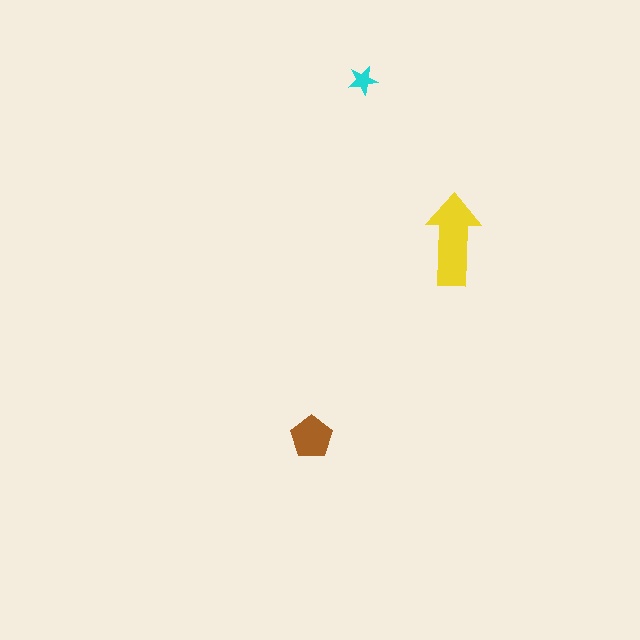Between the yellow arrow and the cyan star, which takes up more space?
The yellow arrow.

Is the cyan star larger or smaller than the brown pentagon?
Smaller.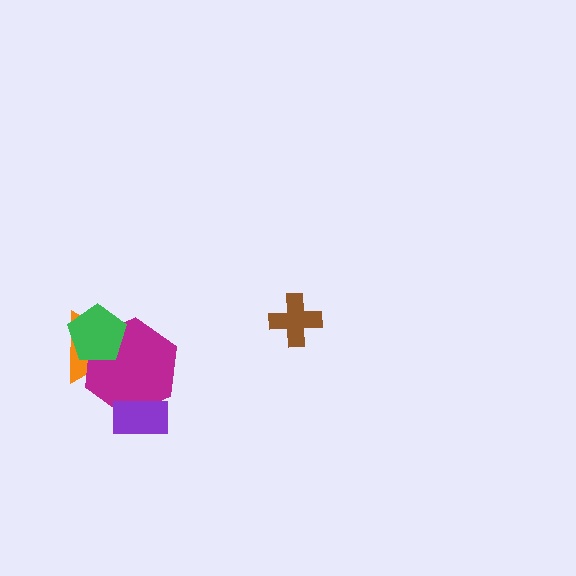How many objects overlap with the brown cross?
0 objects overlap with the brown cross.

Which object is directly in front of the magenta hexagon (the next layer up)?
The purple rectangle is directly in front of the magenta hexagon.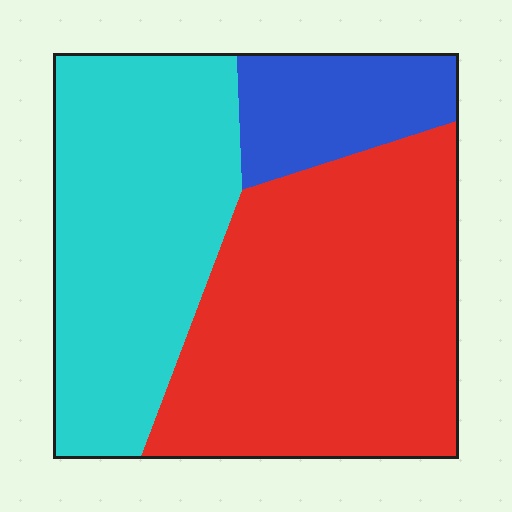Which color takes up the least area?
Blue, at roughly 15%.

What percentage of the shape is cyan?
Cyan covers around 40% of the shape.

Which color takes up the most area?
Red, at roughly 50%.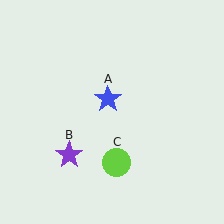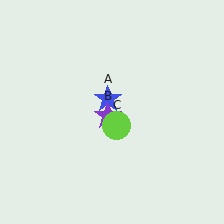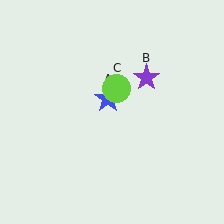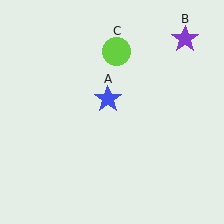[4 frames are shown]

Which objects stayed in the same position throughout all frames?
Blue star (object A) remained stationary.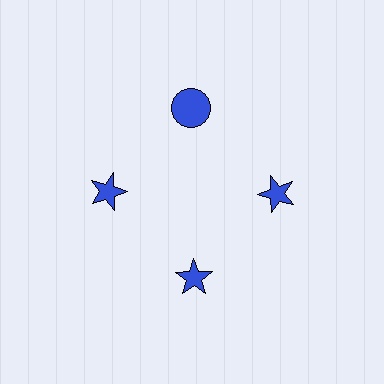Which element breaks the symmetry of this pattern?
The blue circle at roughly the 12 o'clock position breaks the symmetry. All other shapes are blue stars.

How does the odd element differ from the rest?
It has a different shape: circle instead of star.